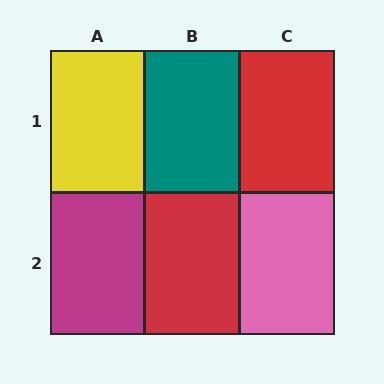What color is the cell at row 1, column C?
Red.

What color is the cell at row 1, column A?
Yellow.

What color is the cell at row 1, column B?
Teal.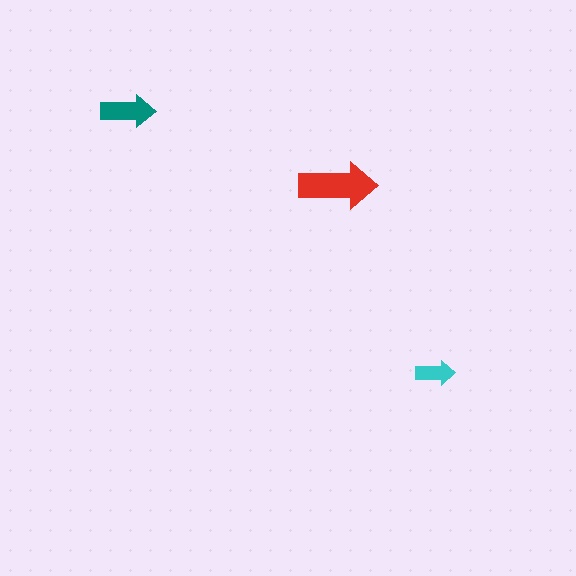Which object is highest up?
The teal arrow is topmost.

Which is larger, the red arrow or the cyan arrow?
The red one.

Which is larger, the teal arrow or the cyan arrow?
The teal one.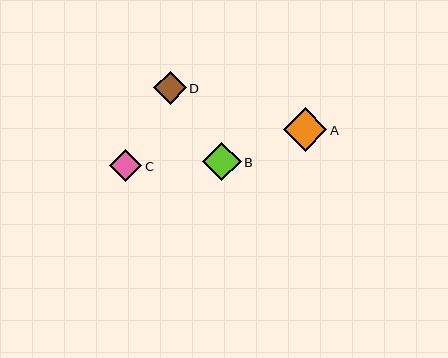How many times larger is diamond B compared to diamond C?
Diamond B is approximately 1.2 times the size of diamond C.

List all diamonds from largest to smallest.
From largest to smallest: A, B, D, C.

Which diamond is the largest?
Diamond A is the largest with a size of approximately 43 pixels.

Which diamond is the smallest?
Diamond C is the smallest with a size of approximately 32 pixels.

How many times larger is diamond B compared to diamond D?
Diamond B is approximately 1.2 times the size of diamond D.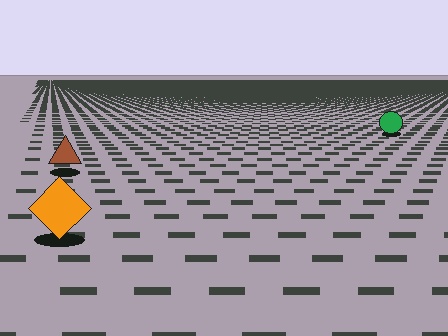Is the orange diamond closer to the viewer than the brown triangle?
Yes. The orange diamond is closer — you can tell from the texture gradient: the ground texture is coarser near it.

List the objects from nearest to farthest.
From nearest to farthest: the orange diamond, the brown triangle, the green circle.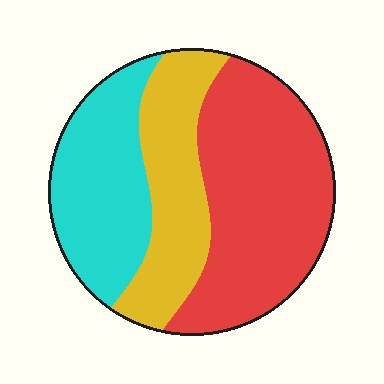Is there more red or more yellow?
Red.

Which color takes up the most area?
Red, at roughly 45%.